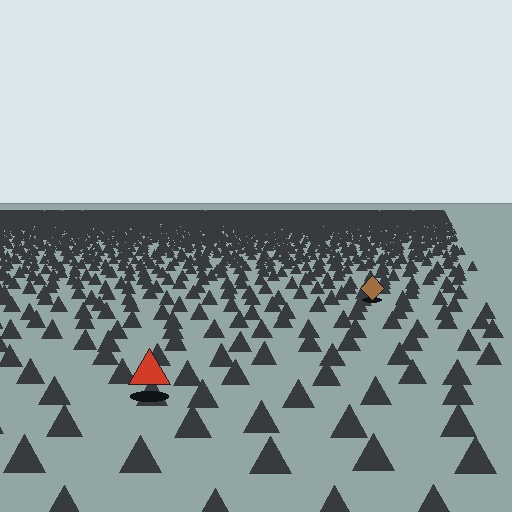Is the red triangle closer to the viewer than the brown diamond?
Yes. The red triangle is closer — you can tell from the texture gradient: the ground texture is coarser near it.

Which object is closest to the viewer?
The red triangle is closest. The texture marks near it are larger and more spread out.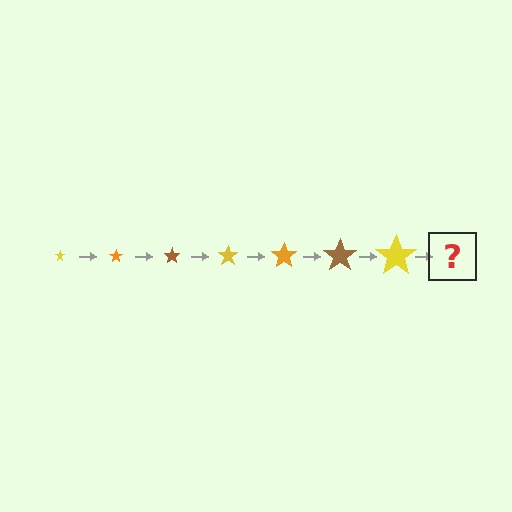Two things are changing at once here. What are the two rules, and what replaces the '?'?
The two rules are that the star grows larger each step and the color cycles through yellow, orange, and brown. The '?' should be an orange star, larger than the previous one.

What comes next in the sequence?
The next element should be an orange star, larger than the previous one.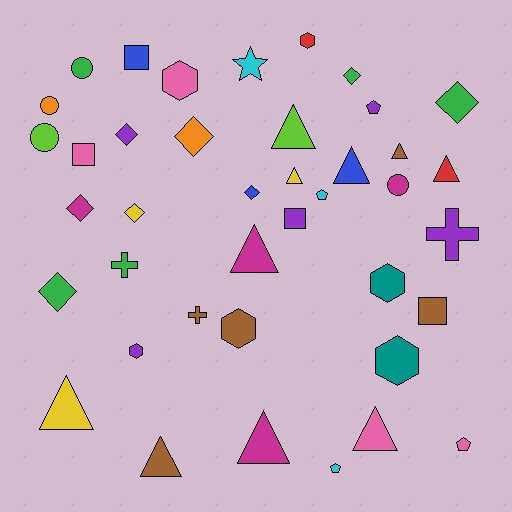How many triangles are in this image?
There are 10 triangles.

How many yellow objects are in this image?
There are 3 yellow objects.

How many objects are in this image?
There are 40 objects.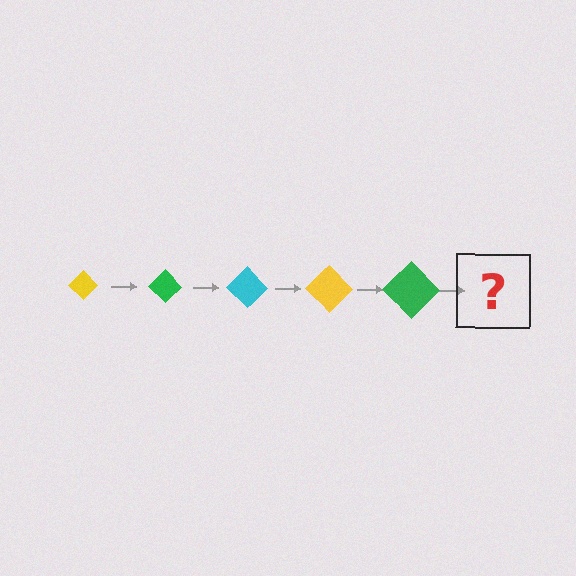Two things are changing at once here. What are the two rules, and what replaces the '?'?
The two rules are that the diamond grows larger each step and the color cycles through yellow, green, and cyan. The '?' should be a cyan diamond, larger than the previous one.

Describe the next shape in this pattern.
It should be a cyan diamond, larger than the previous one.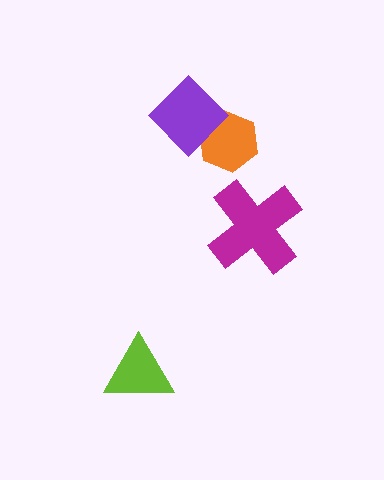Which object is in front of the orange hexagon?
The purple diamond is in front of the orange hexagon.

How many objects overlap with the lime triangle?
0 objects overlap with the lime triangle.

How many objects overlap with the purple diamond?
1 object overlaps with the purple diamond.